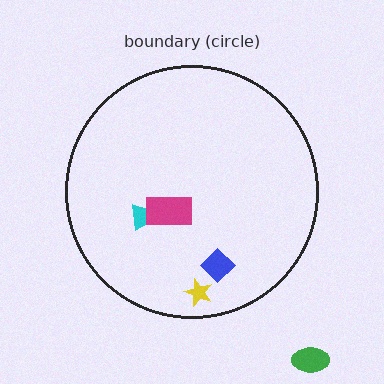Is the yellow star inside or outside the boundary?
Inside.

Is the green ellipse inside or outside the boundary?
Outside.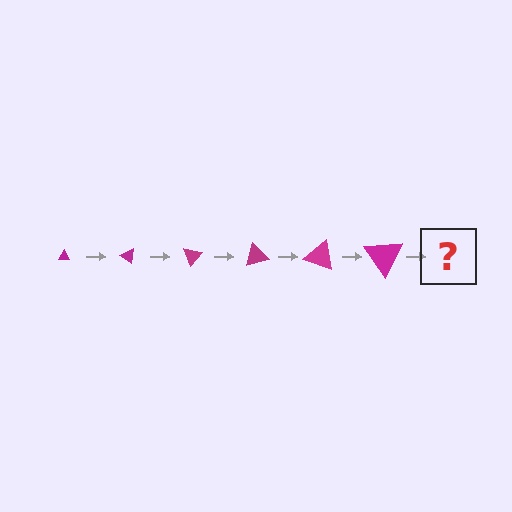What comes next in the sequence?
The next element should be a triangle, larger than the previous one and rotated 210 degrees from the start.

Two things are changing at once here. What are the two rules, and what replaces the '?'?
The two rules are that the triangle grows larger each step and it rotates 35 degrees each step. The '?' should be a triangle, larger than the previous one and rotated 210 degrees from the start.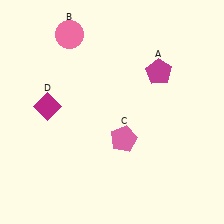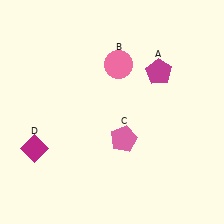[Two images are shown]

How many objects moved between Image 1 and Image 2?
2 objects moved between the two images.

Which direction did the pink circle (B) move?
The pink circle (B) moved right.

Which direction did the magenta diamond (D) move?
The magenta diamond (D) moved down.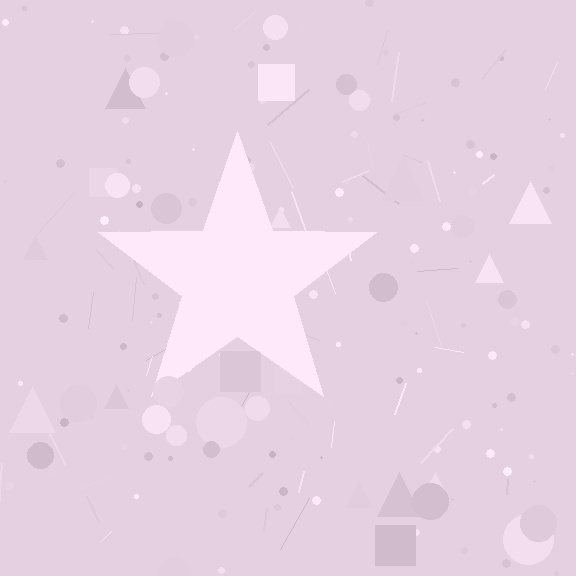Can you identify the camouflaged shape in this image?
The camouflaged shape is a star.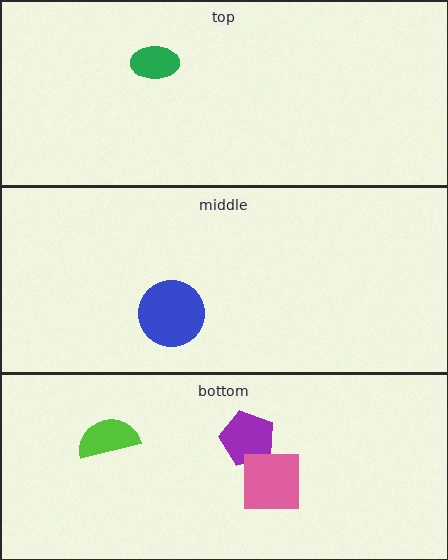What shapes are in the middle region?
The blue circle.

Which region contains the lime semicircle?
The bottom region.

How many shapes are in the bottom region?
3.